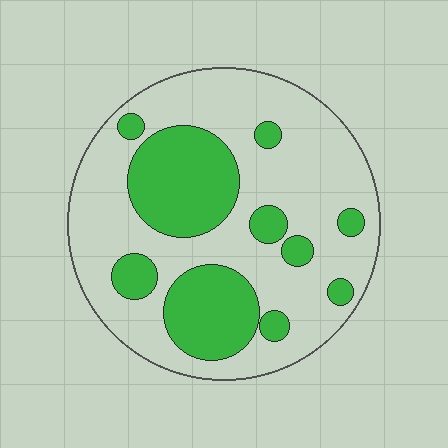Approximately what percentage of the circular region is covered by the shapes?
Approximately 30%.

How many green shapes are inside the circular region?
10.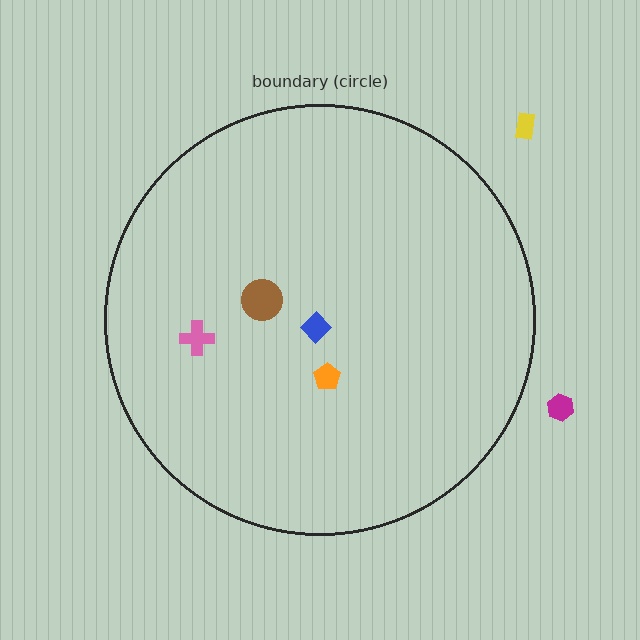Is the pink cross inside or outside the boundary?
Inside.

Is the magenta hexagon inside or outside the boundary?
Outside.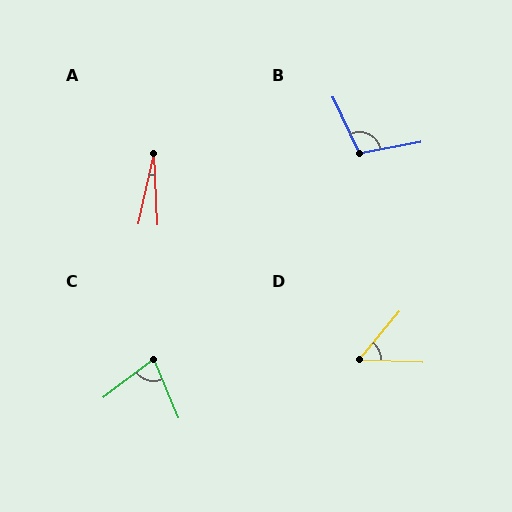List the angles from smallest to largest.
A (15°), D (53°), C (75°), B (104°).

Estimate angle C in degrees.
Approximately 75 degrees.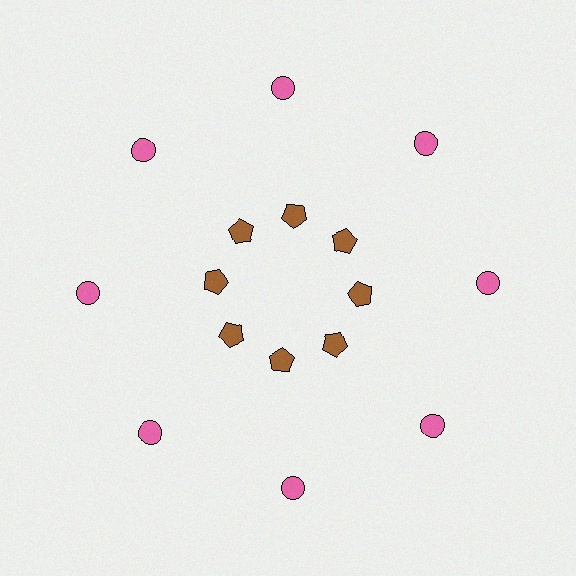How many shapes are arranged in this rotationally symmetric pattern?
There are 16 shapes, arranged in 8 groups of 2.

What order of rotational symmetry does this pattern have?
This pattern has 8-fold rotational symmetry.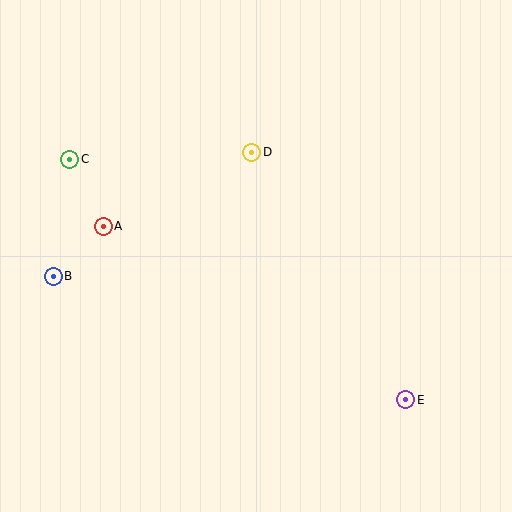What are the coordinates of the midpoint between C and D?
The midpoint between C and D is at (161, 156).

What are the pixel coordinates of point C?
Point C is at (70, 159).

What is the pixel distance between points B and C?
The distance between B and C is 118 pixels.